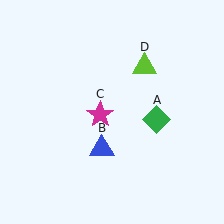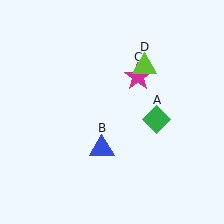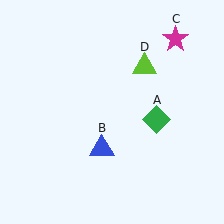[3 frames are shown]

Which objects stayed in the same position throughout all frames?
Green diamond (object A) and blue triangle (object B) and lime triangle (object D) remained stationary.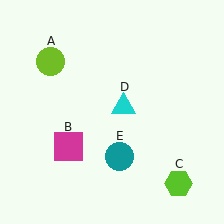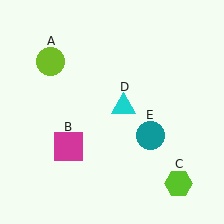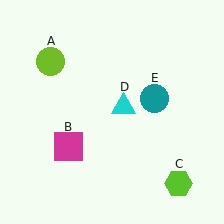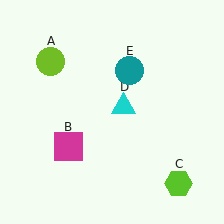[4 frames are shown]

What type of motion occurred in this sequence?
The teal circle (object E) rotated counterclockwise around the center of the scene.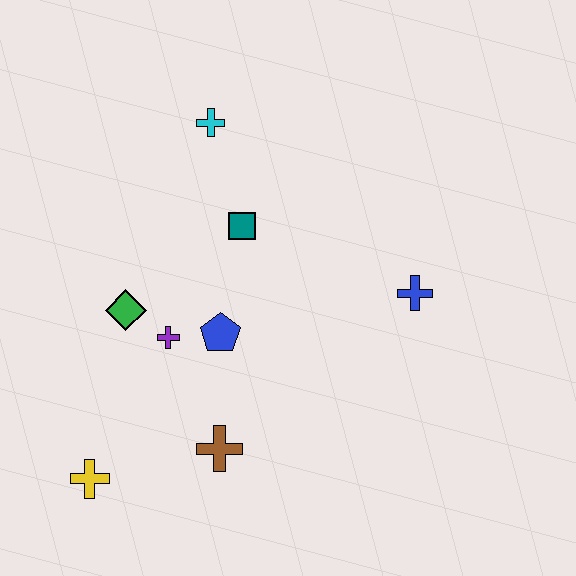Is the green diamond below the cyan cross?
Yes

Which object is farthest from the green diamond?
The blue cross is farthest from the green diamond.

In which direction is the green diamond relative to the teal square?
The green diamond is to the left of the teal square.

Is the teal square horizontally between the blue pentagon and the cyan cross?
No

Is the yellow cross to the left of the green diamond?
Yes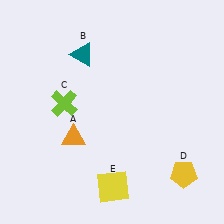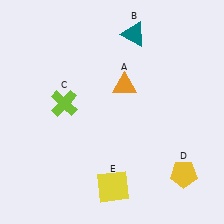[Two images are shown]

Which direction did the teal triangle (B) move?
The teal triangle (B) moved right.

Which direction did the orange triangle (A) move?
The orange triangle (A) moved up.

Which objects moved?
The objects that moved are: the orange triangle (A), the teal triangle (B).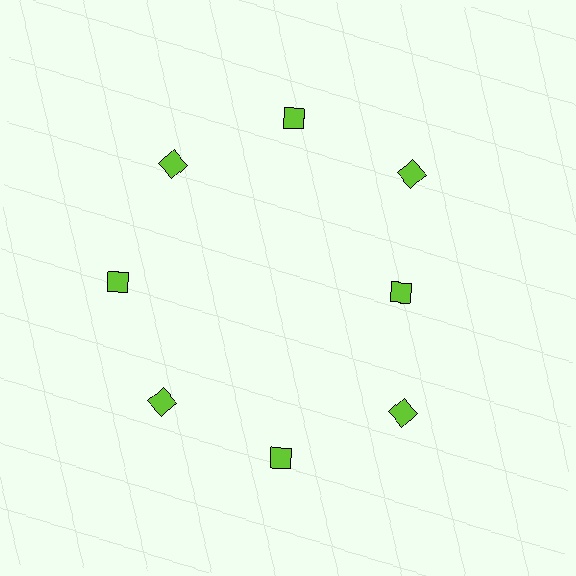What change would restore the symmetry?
The symmetry would be restored by moving it outward, back onto the ring so that all 8 diamonds sit at equal angles and equal distance from the center.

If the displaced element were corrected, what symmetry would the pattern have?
It would have 8-fold rotational symmetry — the pattern would map onto itself every 45 degrees.